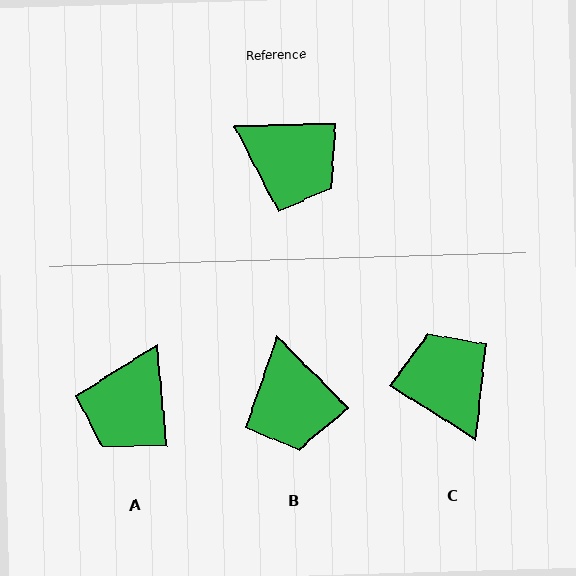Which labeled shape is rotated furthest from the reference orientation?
C, about 146 degrees away.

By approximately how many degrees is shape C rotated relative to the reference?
Approximately 146 degrees counter-clockwise.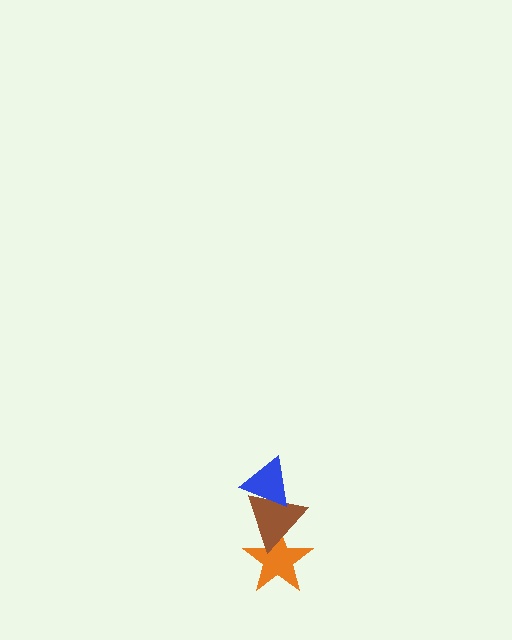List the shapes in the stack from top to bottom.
From top to bottom: the blue triangle, the brown triangle, the orange star.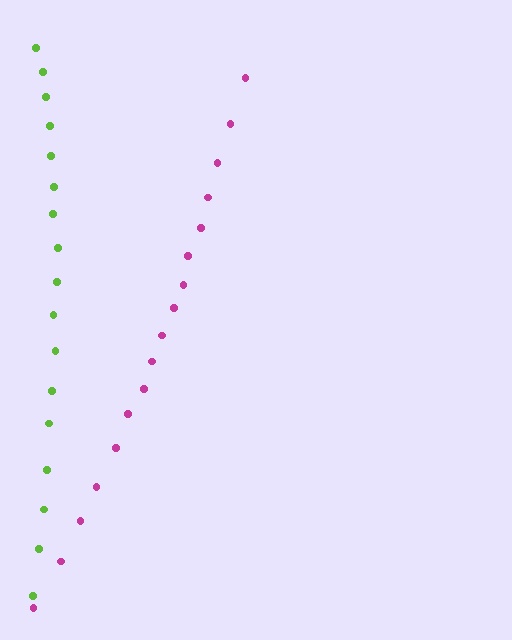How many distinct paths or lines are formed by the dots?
There are 2 distinct paths.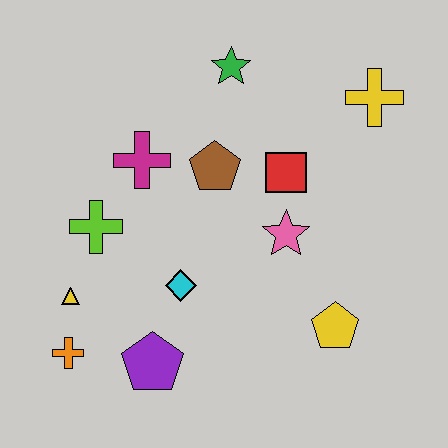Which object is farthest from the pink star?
The orange cross is farthest from the pink star.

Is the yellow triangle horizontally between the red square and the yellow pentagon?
No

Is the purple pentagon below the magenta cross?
Yes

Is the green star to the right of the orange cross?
Yes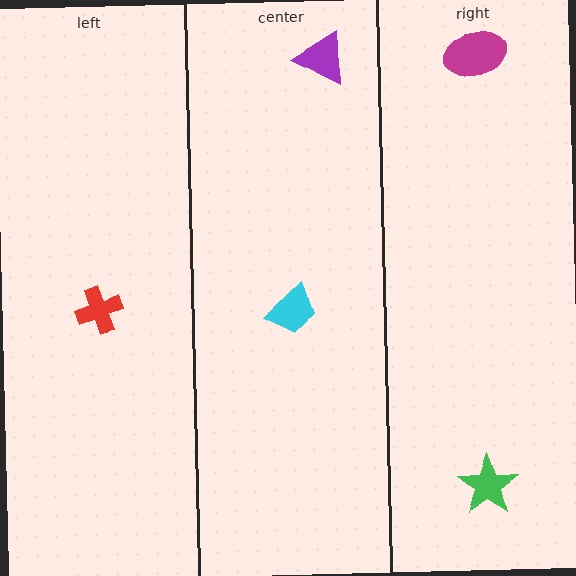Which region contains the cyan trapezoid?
The center region.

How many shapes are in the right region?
2.